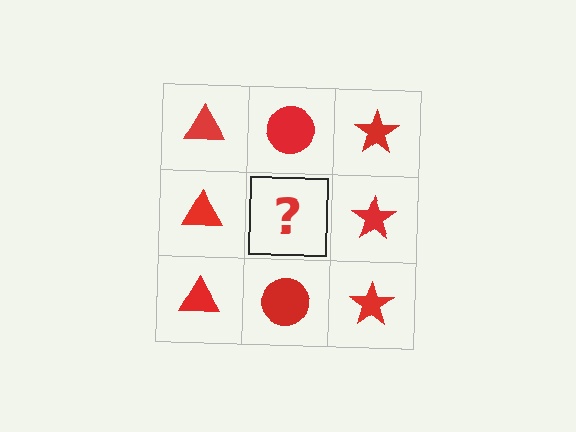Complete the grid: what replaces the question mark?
The question mark should be replaced with a red circle.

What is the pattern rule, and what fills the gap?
The rule is that each column has a consistent shape. The gap should be filled with a red circle.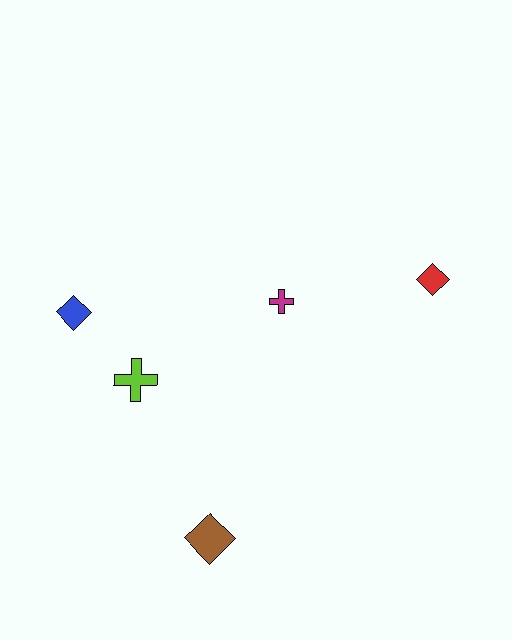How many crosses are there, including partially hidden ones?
There are 2 crosses.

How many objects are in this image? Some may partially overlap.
There are 5 objects.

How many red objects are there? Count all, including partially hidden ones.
There is 1 red object.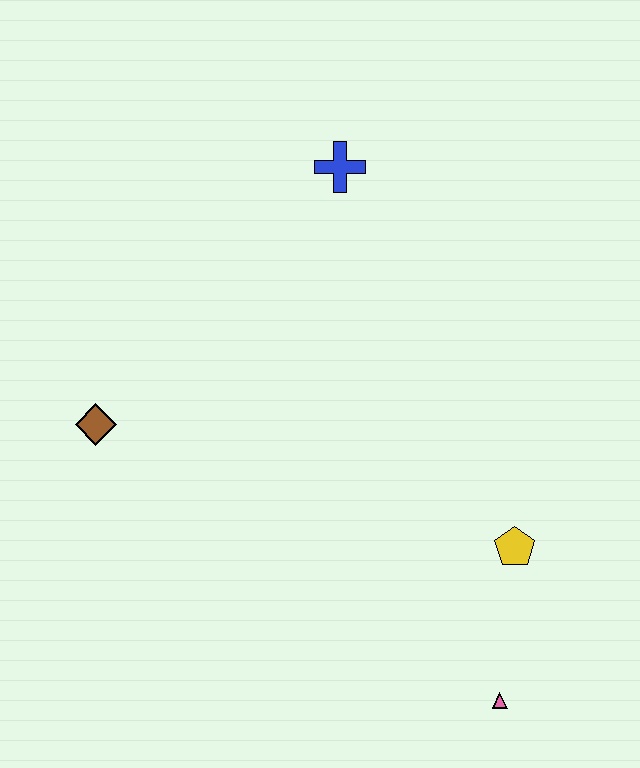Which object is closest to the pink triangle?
The yellow pentagon is closest to the pink triangle.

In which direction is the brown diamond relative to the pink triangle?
The brown diamond is to the left of the pink triangle.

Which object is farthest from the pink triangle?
The blue cross is farthest from the pink triangle.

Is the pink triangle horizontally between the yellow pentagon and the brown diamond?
Yes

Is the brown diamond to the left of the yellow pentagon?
Yes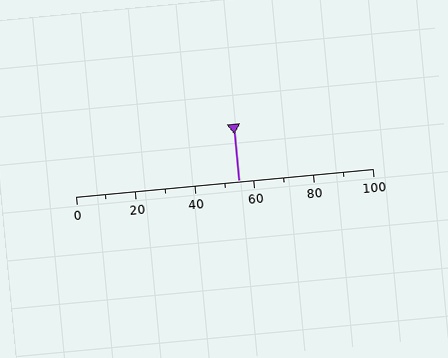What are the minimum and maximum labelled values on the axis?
The axis runs from 0 to 100.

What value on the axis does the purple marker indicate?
The marker indicates approximately 55.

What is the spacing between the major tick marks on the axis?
The major ticks are spaced 20 apart.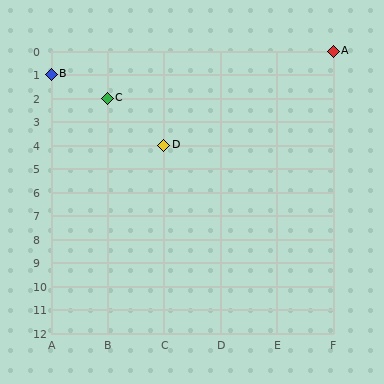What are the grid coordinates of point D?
Point D is at grid coordinates (C, 4).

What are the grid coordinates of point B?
Point B is at grid coordinates (A, 1).